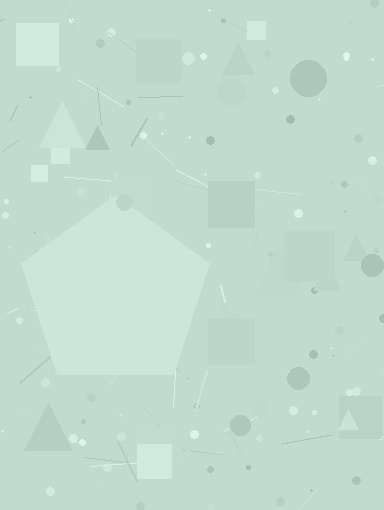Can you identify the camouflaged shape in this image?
The camouflaged shape is a pentagon.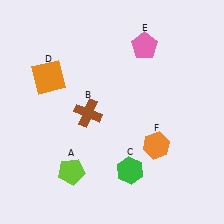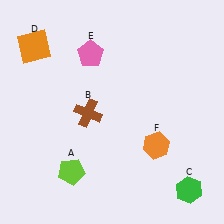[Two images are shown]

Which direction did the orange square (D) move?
The orange square (D) moved up.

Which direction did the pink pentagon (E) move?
The pink pentagon (E) moved left.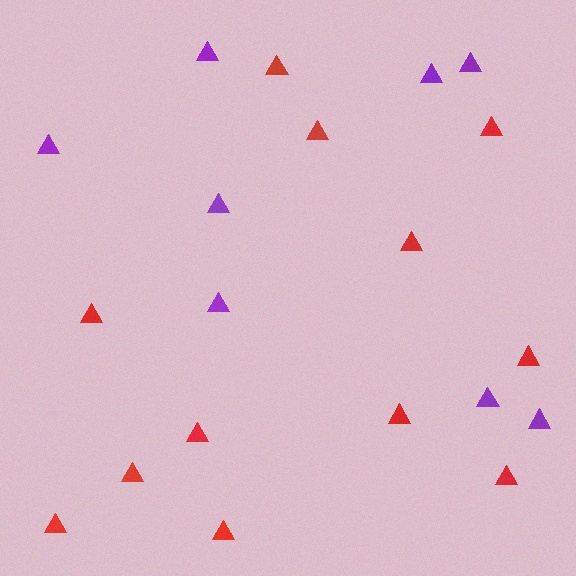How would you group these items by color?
There are 2 groups: one group of purple triangles (8) and one group of red triangles (12).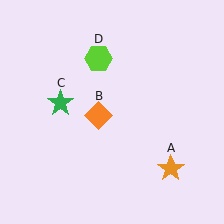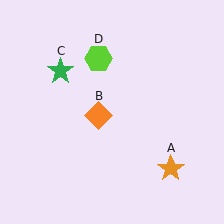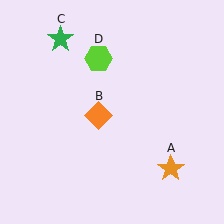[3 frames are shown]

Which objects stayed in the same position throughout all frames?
Orange star (object A) and orange diamond (object B) and lime hexagon (object D) remained stationary.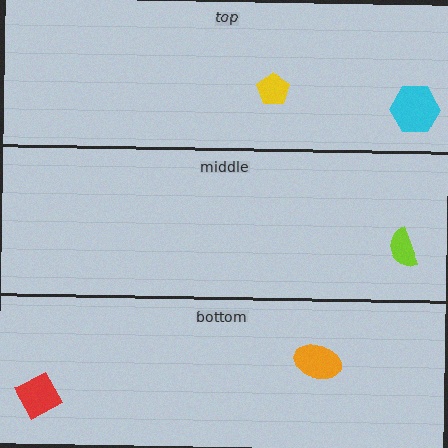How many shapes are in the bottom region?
2.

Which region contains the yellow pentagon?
The top region.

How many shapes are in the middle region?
1.